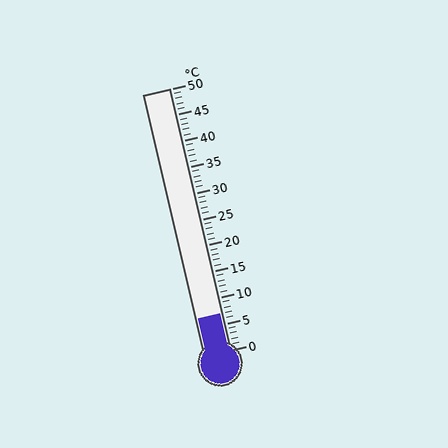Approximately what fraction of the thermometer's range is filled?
The thermometer is filled to approximately 15% of its range.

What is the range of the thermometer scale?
The thermometer scale ranges from 0°C to 50°C.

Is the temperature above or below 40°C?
The temperature is below 40°C.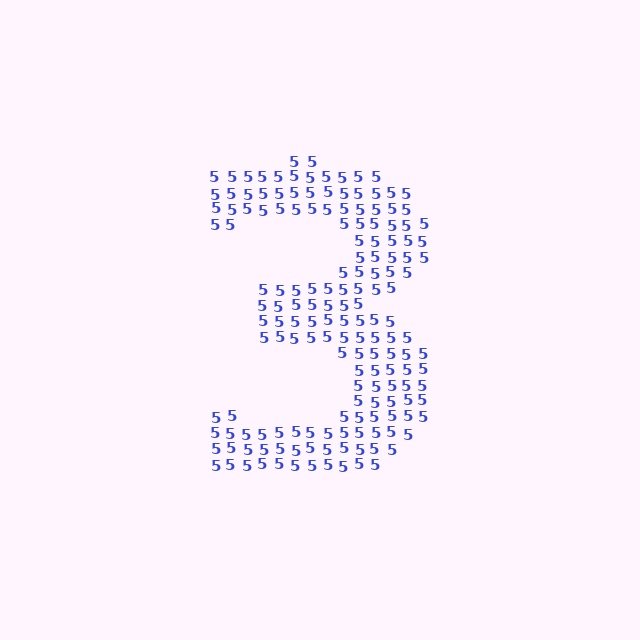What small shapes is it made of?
It is made of small digit 5's.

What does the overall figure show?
The overall figure shows the digit 3.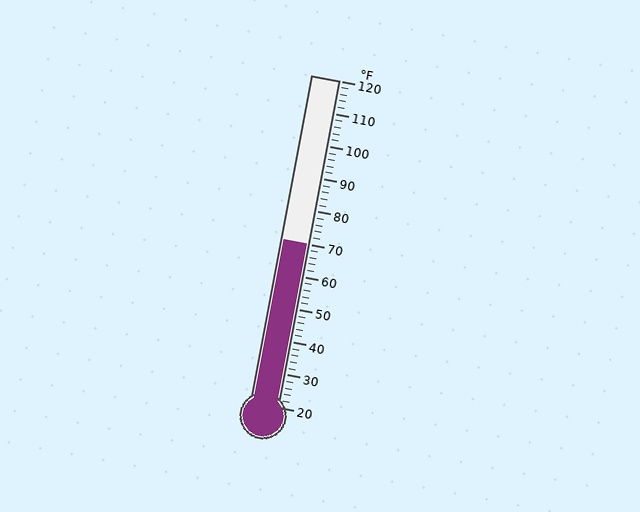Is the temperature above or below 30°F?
The temperature is above 30°F.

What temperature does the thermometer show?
The thermometer shows approximately 70°F.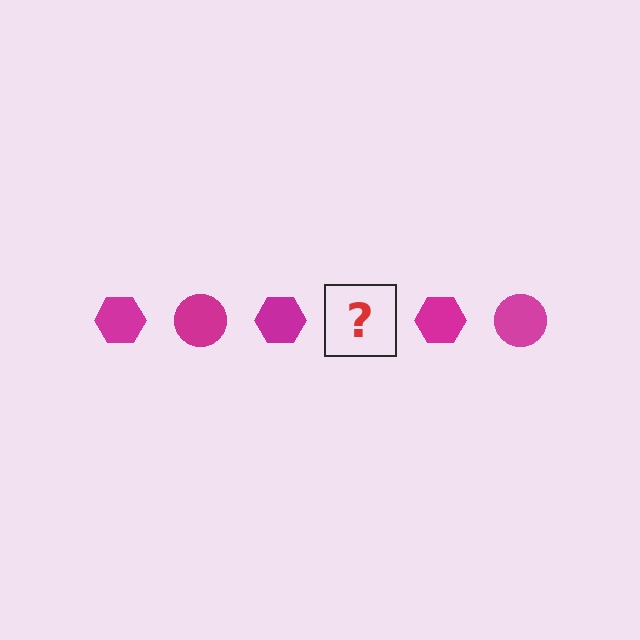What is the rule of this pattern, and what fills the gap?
The rule is that the pattern cycles through hexagon, circle shapes in magenta. The gap should be filled with a magenta circle.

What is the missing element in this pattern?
The missing element is a magenta circle.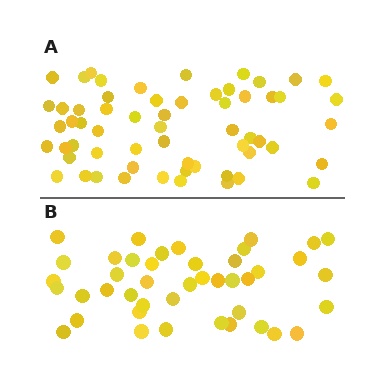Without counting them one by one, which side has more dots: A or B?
Region A (the top region) has more dots.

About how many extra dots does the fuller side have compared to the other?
Region A has approximately 15 more dots than region B.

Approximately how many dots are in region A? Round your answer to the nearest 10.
About 60 dots.